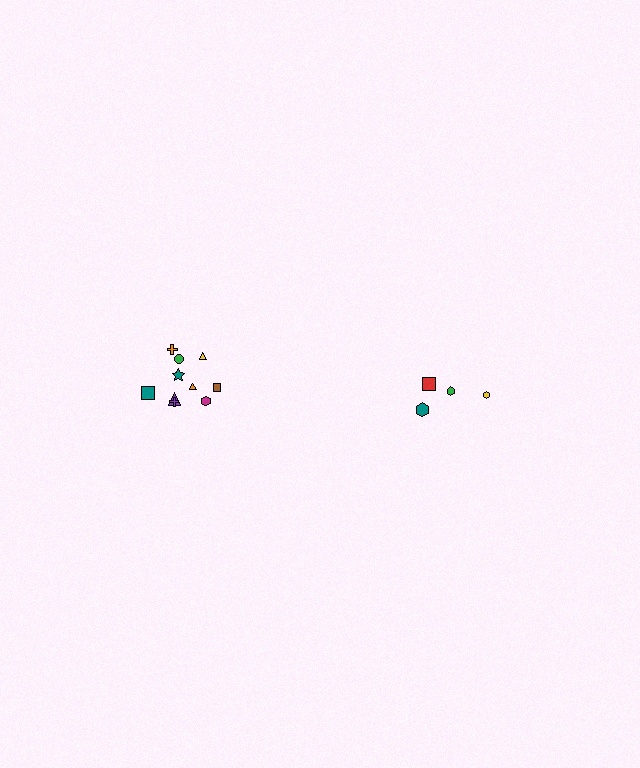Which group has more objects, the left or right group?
The left group.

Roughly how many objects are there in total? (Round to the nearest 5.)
Roughly 15 objects in total.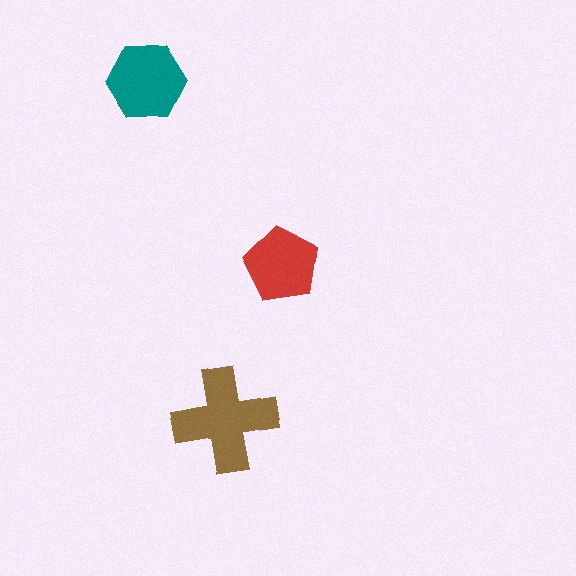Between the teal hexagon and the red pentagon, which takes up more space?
The teal hexagon.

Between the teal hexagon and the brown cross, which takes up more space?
The brown cross.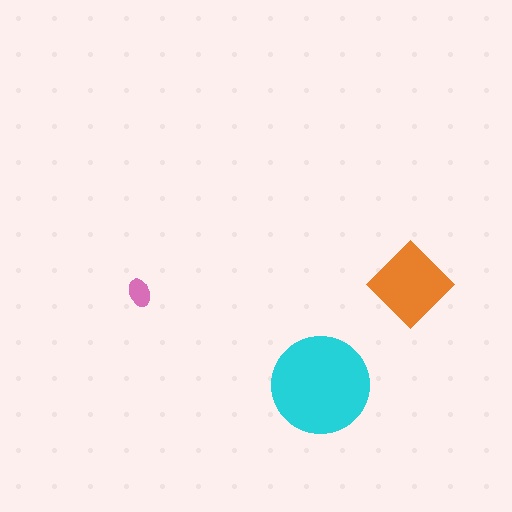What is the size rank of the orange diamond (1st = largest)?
2nd.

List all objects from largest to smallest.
The cyan circle, the orange diamond, the pink ellipse.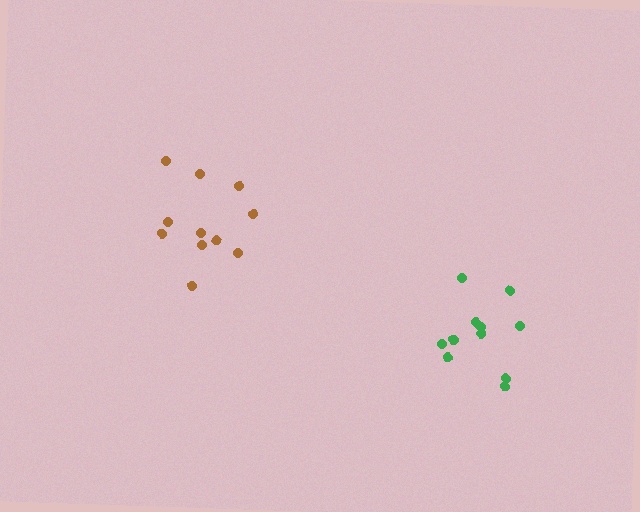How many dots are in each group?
Group 1: 11 dots, Group 2: 11 dots (22 total).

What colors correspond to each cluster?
The clusters are colored: green, brown.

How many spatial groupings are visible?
There are 2 spatial groupings.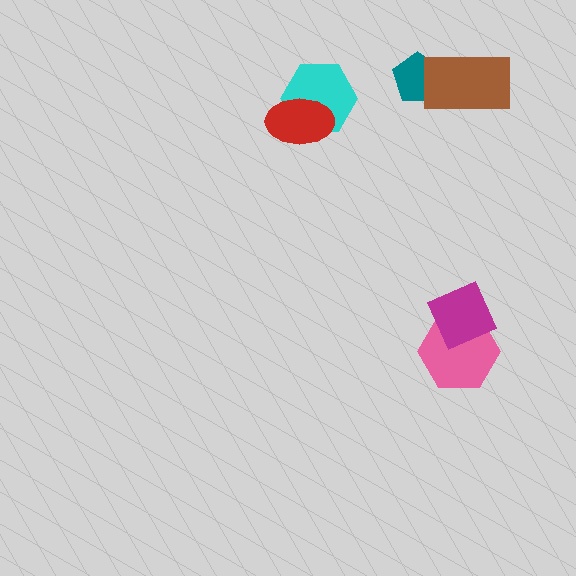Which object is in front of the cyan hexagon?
The red ellipse is in front of the cyan hexagon.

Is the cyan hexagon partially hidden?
Yes, it is partially covered by another shape.